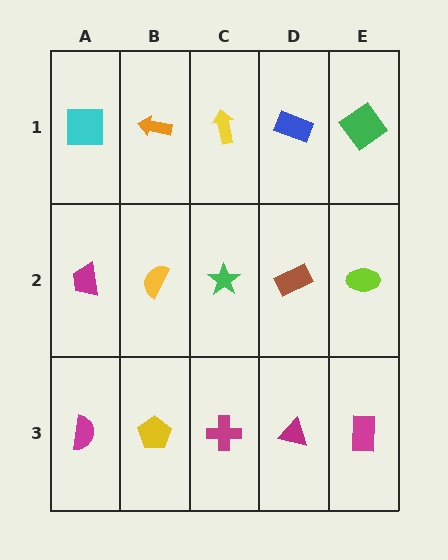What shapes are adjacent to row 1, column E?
A lime ellipse (row 2, column E), a blue rectangle (row 1, column D).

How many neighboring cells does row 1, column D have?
3.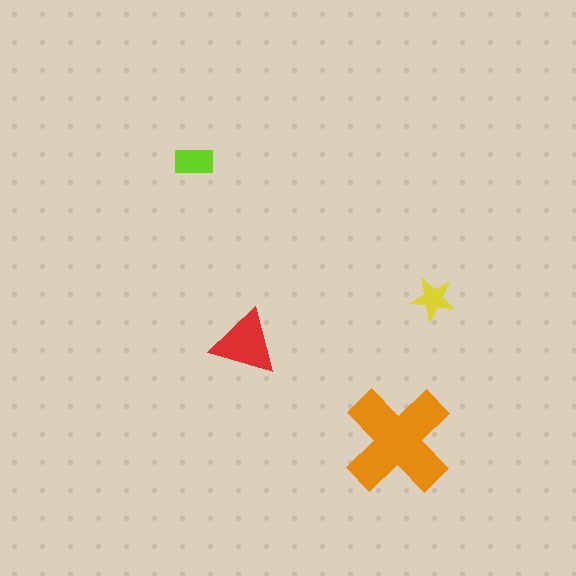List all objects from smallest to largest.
The yellow star, the lime rectangle, the red triangle, the orange cross.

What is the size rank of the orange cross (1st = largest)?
1st.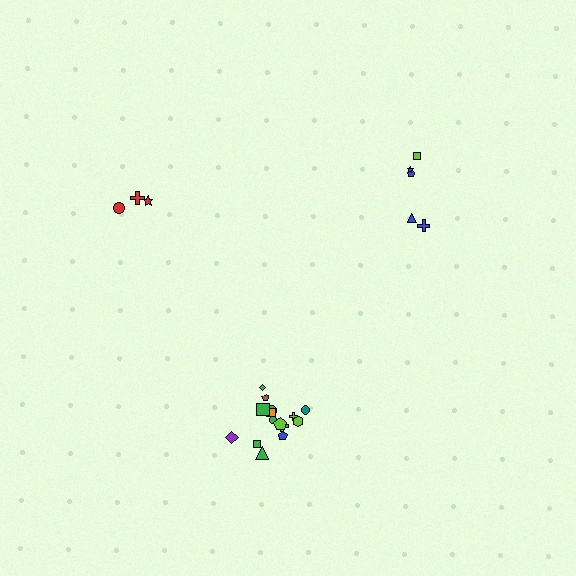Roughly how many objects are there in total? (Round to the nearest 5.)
Roughly 25 objects in total.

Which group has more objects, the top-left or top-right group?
The top-right group.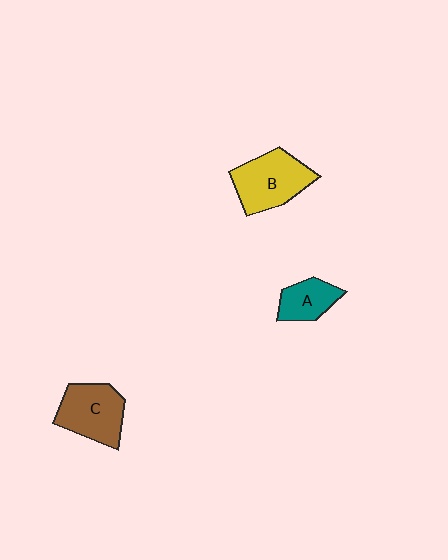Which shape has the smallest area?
Shape A (teal).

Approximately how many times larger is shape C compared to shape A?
Approximately 1.6 times.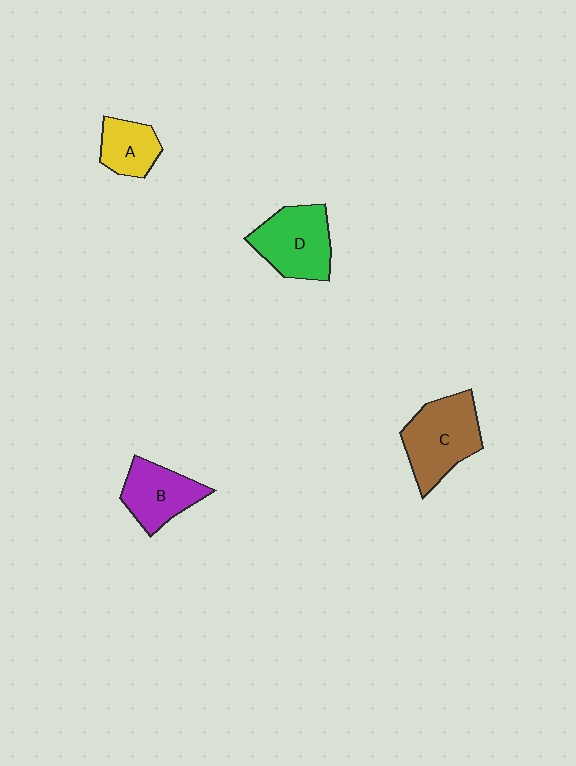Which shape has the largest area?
Shape C (brown).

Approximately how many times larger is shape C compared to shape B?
Approximately 1.3 times.